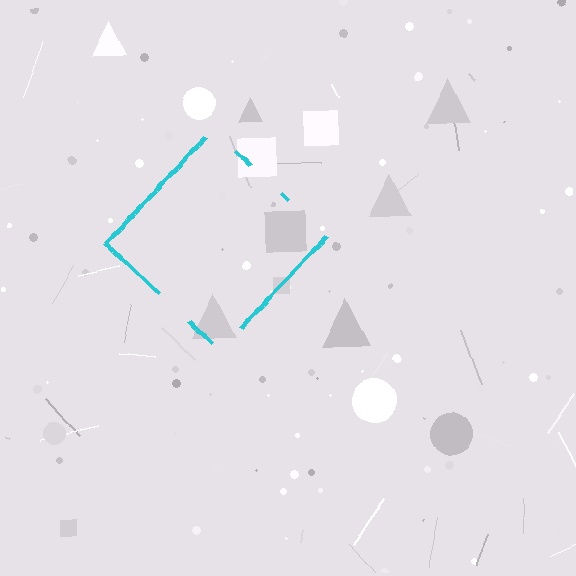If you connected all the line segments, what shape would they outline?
They would outline a diamond.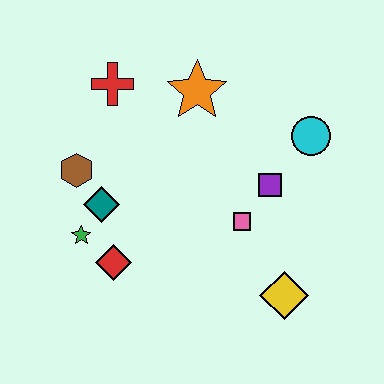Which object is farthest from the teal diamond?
The cyan circle is farthest from the teal diamond.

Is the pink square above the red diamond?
Yes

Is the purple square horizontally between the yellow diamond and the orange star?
Yes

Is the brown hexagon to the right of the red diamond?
No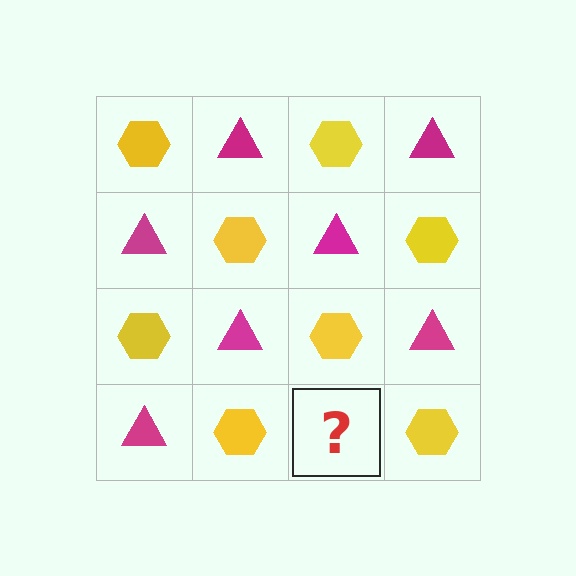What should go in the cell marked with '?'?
The missing cell should contain a magenta triangle.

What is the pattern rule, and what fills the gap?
The rule is that it alternates yellow hexagon and magenta triangle in a checkerboard pattern. The gap should be filled with a magenta triangle.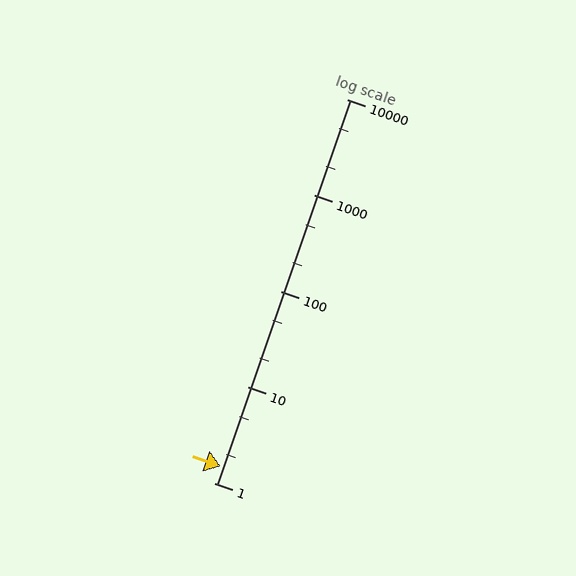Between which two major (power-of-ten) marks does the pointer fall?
The pointer is between 1 and 10.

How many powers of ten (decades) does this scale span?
The scale spans 4 decades, from 1 to 10000.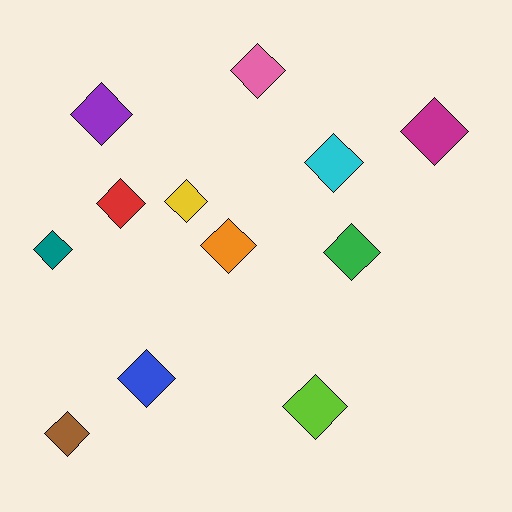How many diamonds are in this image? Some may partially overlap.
There are 12 diamonds.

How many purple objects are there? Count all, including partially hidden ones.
There is 1 purple object.